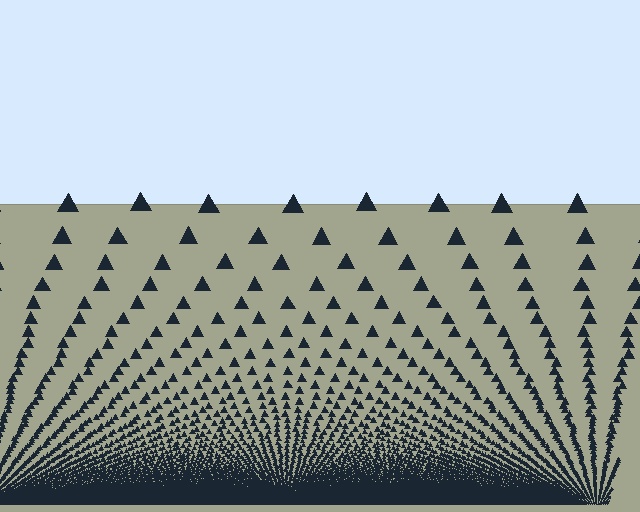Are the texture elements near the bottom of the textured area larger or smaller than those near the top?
Smaller. The gradient is inverted — elements near the bottom are smaller and denser.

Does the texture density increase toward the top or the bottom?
Density increases toward the bottom.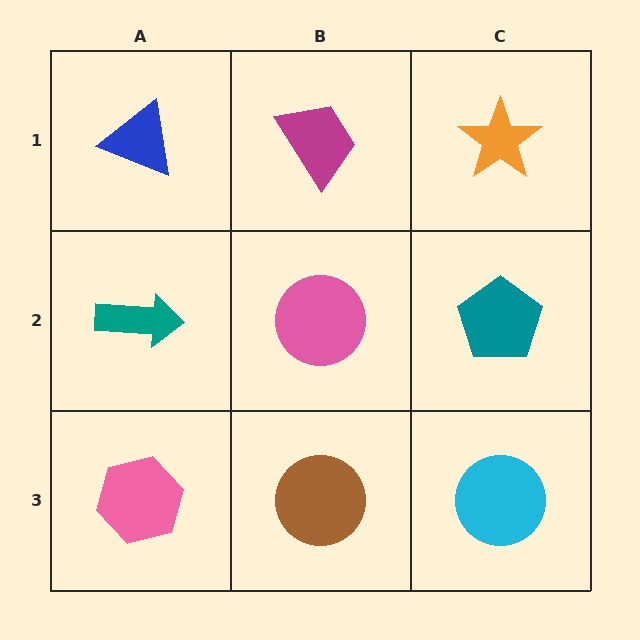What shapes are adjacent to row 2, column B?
A magenta trapezoid (row 1, column B), a brown circle (row 3, column B), a teal arrow (row 2, column A), a teal pentagon (row 2, column C).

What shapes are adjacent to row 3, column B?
A pink circle (row 2, column B), a pink hexagon (row 3, column A), a cyan circle (row 3, column C).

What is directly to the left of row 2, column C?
A pink circle.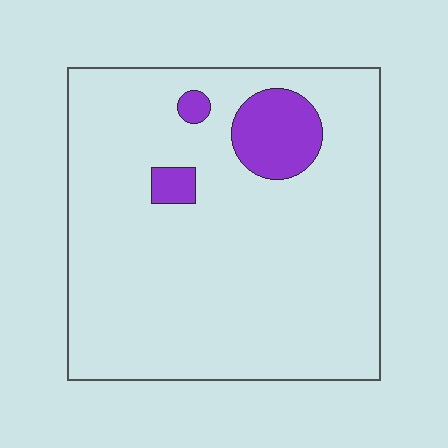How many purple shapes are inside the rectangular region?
3.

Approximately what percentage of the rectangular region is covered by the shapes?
Approximately 10%.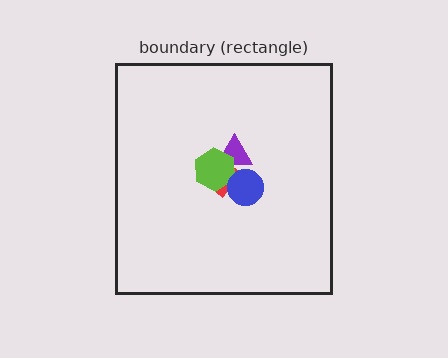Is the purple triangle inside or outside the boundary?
Inside.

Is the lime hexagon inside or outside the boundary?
Inside.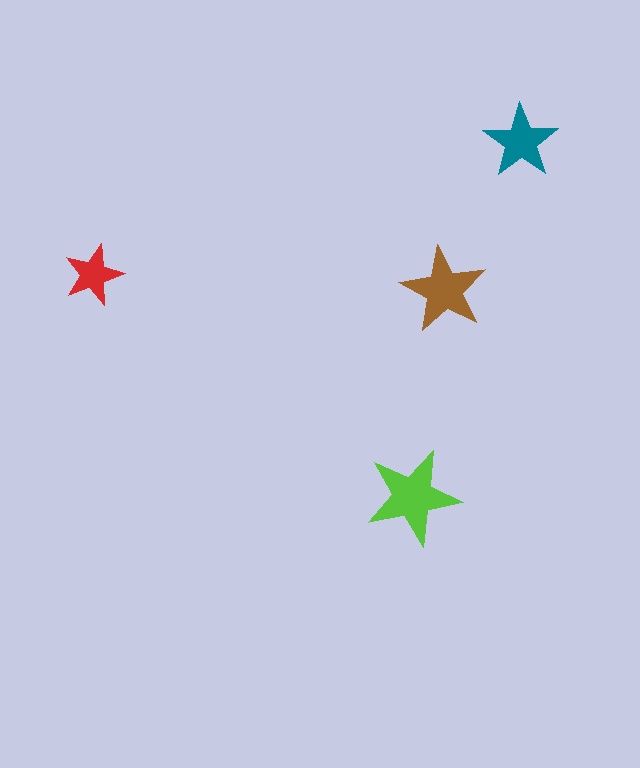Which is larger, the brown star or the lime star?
The lime one.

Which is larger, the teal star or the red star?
The teal one.